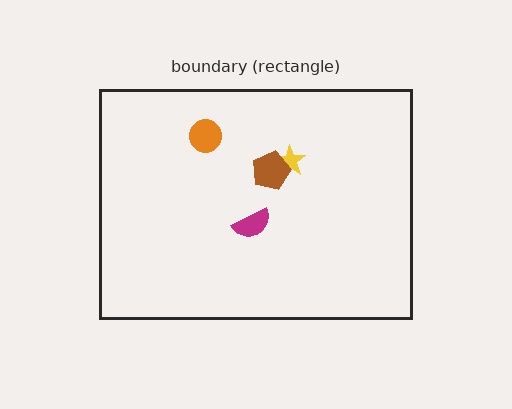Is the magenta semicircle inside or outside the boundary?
Inside.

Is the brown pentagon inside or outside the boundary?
Inside.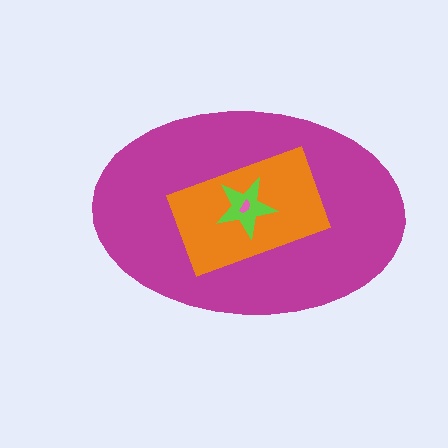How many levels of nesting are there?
4.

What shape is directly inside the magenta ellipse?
The orange rectangle.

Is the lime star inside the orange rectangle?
Yes.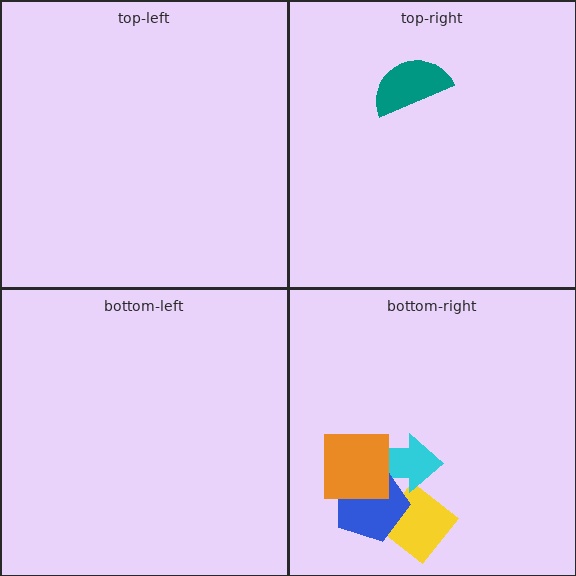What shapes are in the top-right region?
The teal semicircle.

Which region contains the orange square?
The bottom-right region.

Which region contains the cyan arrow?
The bottom-right region.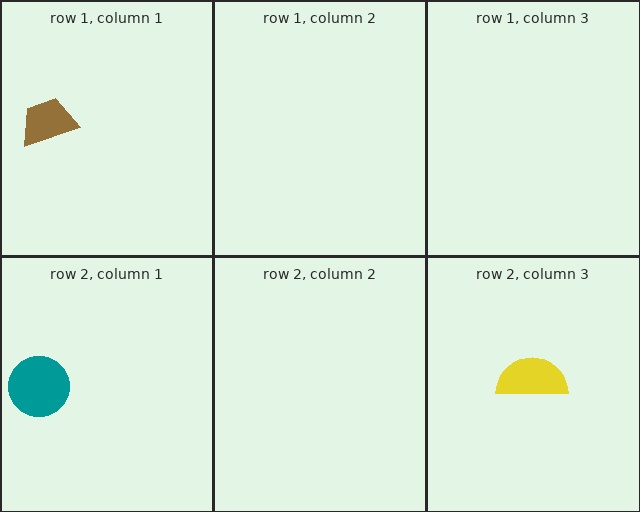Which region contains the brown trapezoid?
The row 1, column 1 region.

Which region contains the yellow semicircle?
The row 2, column 3 region.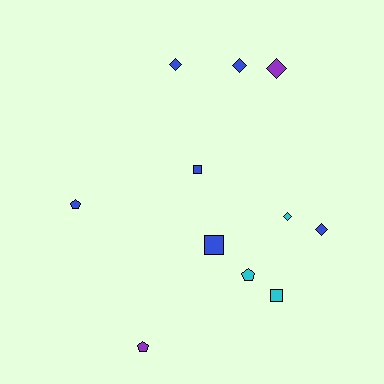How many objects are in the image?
There are 11 objects.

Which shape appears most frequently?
Diamond, with 5 objects.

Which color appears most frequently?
Blue, with 6 objects.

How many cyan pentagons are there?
There is 1 cyan pentagon.